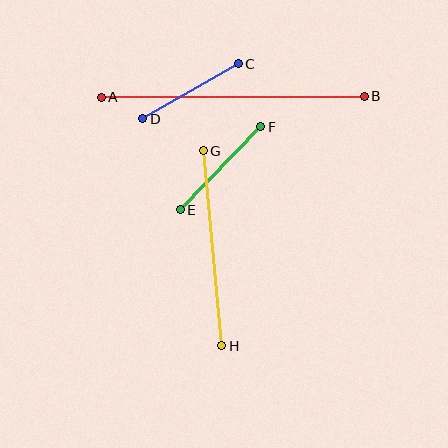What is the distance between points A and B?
The distance is approximately 263 pixels.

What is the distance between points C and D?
The distance is approximately 111 pixels.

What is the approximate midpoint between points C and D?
The midpoint is at approximately (191, 91) pixels.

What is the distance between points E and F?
The distance is approximately 116 pixels.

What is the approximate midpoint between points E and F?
The midpoint is at approximately (220, 168) pixels.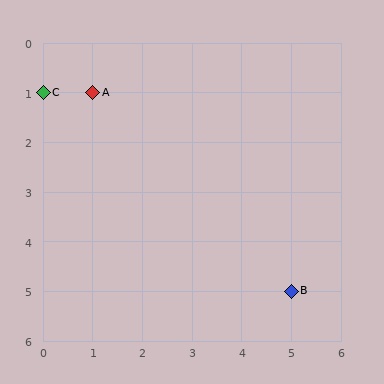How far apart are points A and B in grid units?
Points A and B are 4 columns and 4 rows apart (about 5.7 grid units diagonally).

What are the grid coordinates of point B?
Point B is at grid coordinates (5, 5).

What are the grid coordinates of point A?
Point A is at grid coordinates (1, 1).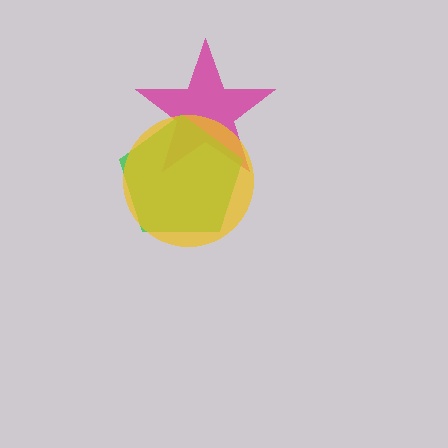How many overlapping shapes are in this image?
There are 3 overlapping shapes in the image.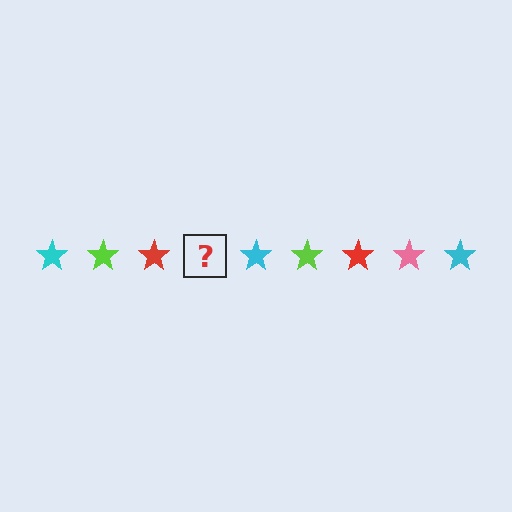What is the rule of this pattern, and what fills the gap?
The rule is that the pattern cycles through cyan, lime, red, pink stars. The gap should be filled with a pink star.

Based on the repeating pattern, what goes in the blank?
The blank should be a pink star.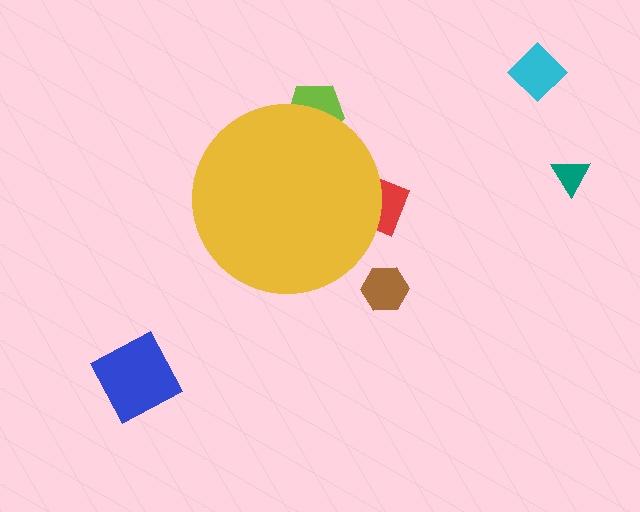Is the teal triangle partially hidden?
No, the teal triangle is fully visible.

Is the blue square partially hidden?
No, the blue square is fully visible.